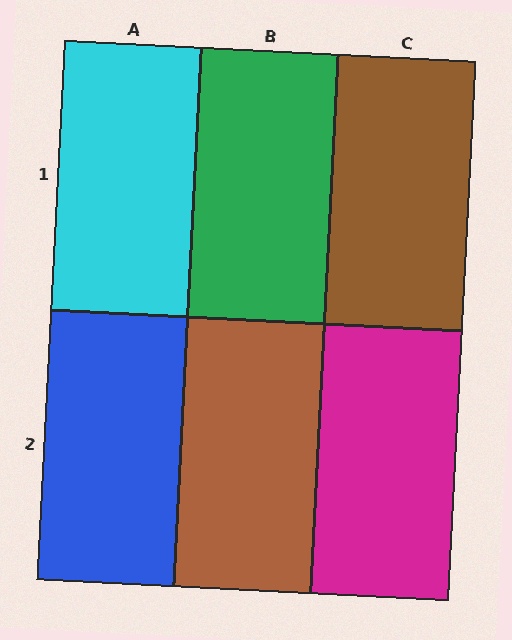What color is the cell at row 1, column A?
Cyan.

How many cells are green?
1 cell is green.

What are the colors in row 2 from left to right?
Blue, brown, magenta.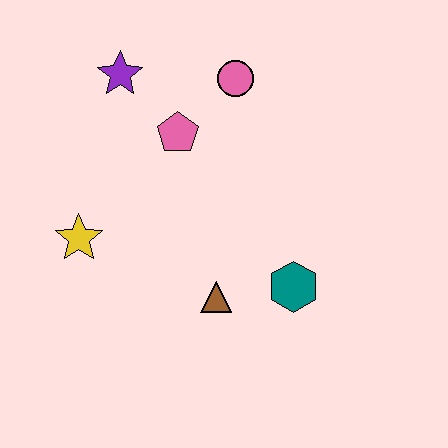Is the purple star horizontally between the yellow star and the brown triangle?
Yes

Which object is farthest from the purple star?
The teal hexagon is farthest from the purple star.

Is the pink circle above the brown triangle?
Yes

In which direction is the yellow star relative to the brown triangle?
The yellow star is to the left of the brown triangle.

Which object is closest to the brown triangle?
The teal hexagon is closest to the brown triangle.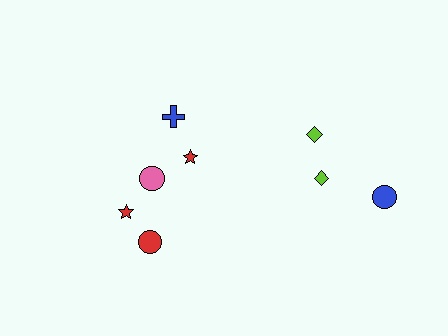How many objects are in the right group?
There are 3 objects.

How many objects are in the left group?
There are 5 objects.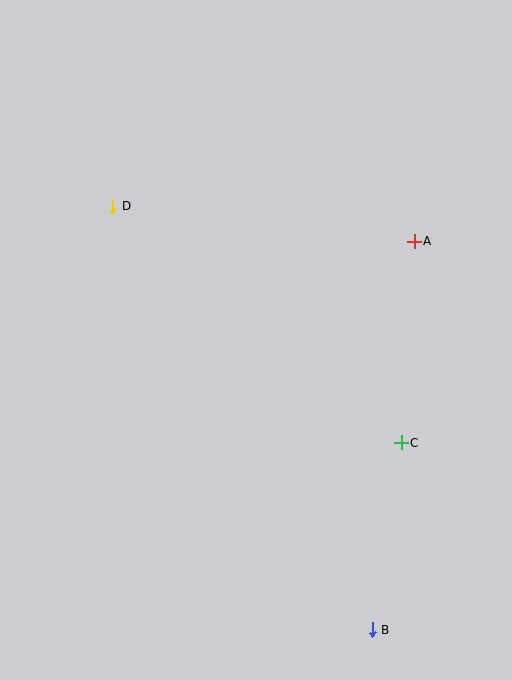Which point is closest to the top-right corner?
Point A is closest to the top-right corner.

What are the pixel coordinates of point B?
Point B is at (372, 630).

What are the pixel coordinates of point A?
Point A is at (414, 241).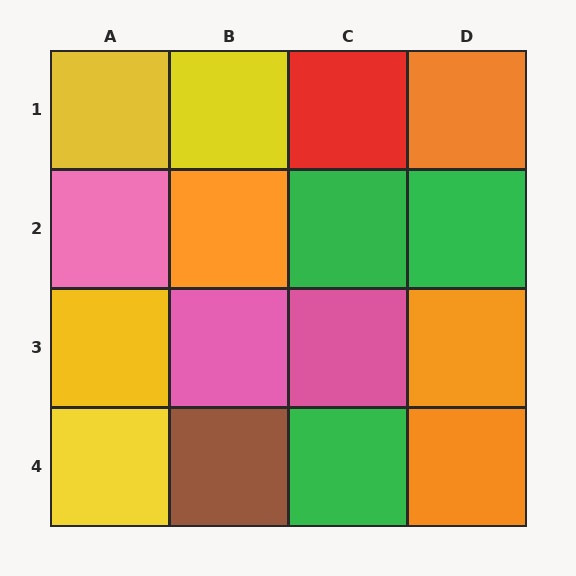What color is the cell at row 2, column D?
Green.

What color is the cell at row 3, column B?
Pink.